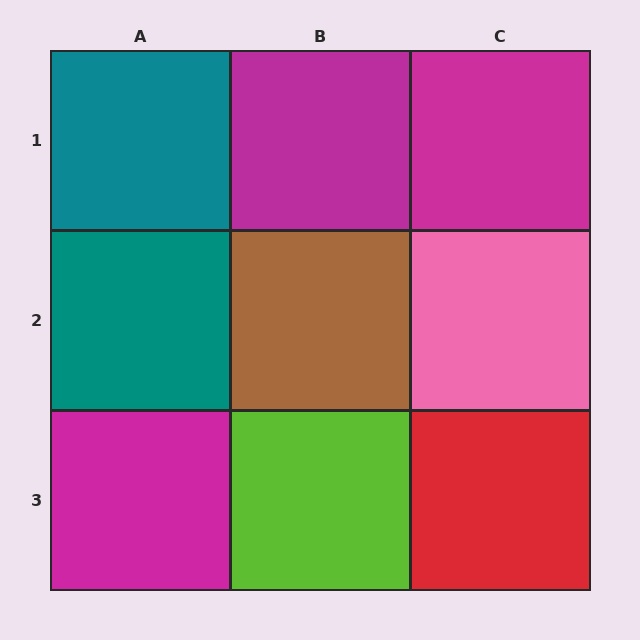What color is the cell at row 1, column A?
Teal.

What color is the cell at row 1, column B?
Magenta.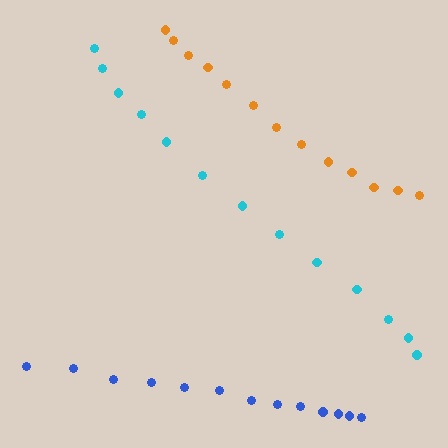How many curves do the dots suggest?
There are 3 distinct paths.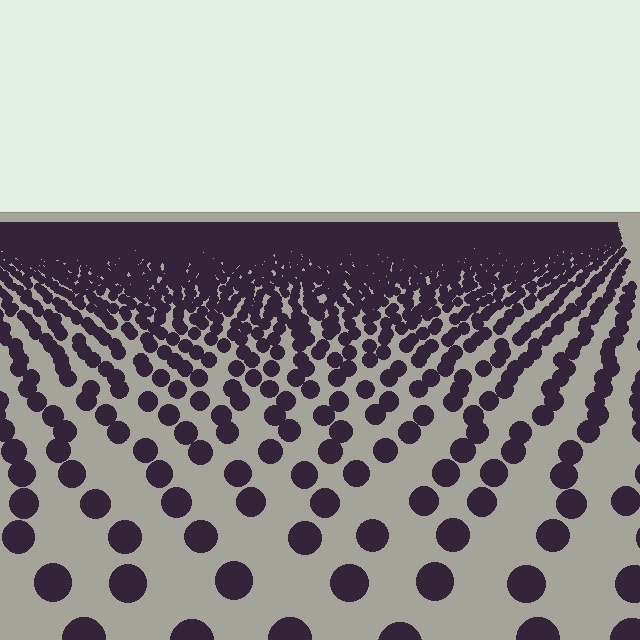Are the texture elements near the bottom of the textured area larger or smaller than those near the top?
Larger. Near the bottom, elements are closer to the viewer and appear at a bigger on-screen size.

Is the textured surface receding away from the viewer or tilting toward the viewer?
The surface is receding away from the viewer. Texture elements get smaller and denser toward the top.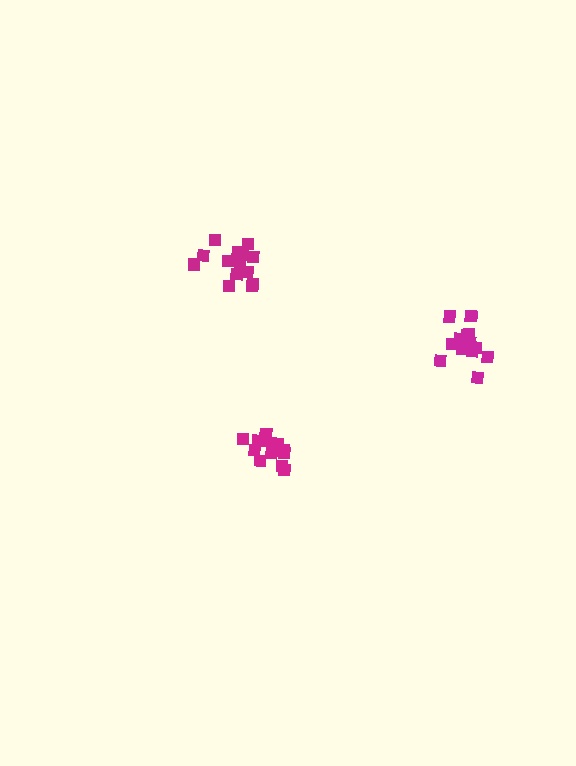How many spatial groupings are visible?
There are 3 spatial groupings.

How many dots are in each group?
Group 1: 13 dots, Group 2: 13 dots, Group 3: 14 dots (40 total).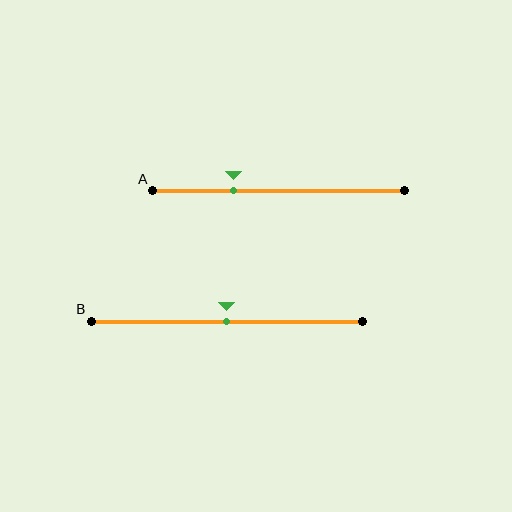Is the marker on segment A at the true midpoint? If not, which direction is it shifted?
No, the marker on segment A is shifted to the left by about 18% of the segment length.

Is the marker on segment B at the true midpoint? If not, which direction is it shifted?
Yes, the marker on segment B is at the true midpoint.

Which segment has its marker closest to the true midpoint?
Segment B has its marker closest to the true midpoint.